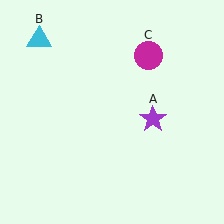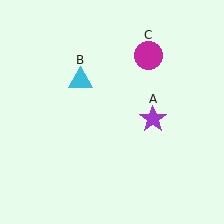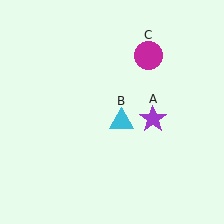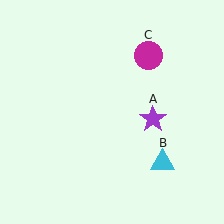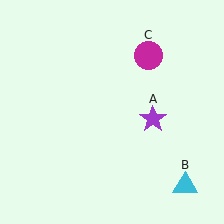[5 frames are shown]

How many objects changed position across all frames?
1 object changed position: cyan triangle (object B).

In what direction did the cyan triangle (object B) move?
The cyan triangle (object B) moved down and to the right.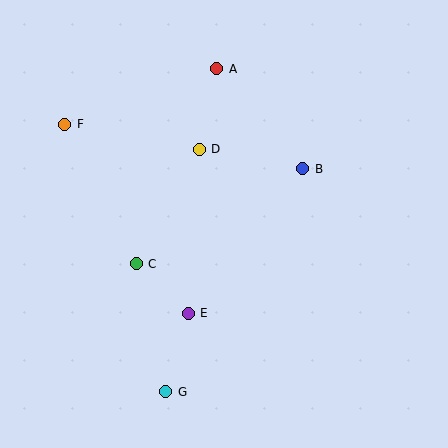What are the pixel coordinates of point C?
Point C is at (136, 264).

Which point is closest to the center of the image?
Point D at (199, 149) is closest to the center.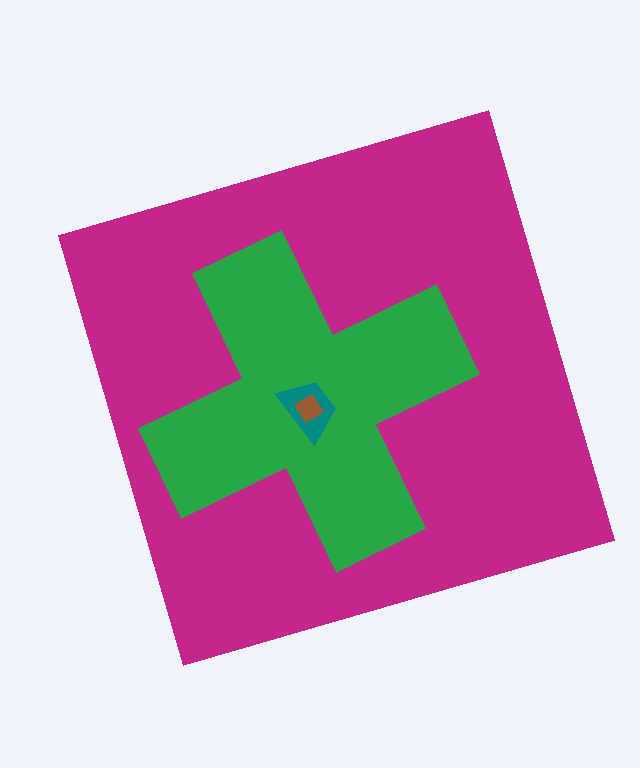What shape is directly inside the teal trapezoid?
The brown diamond.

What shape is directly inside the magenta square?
The green cross.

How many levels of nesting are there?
4.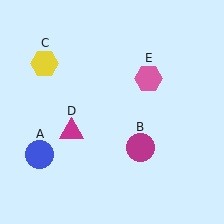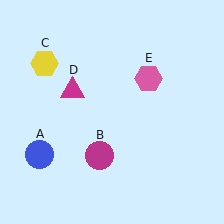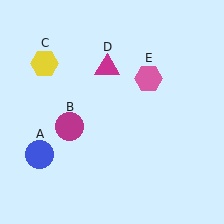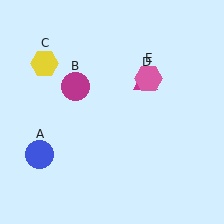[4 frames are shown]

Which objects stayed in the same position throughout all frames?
Blue circle (object A) and yellow hexagon (object C) and pink hexagon (object E) remained stationary.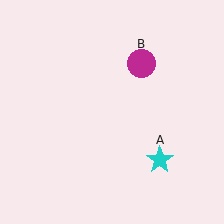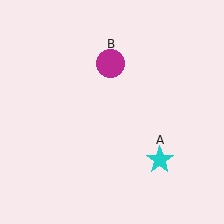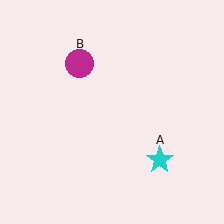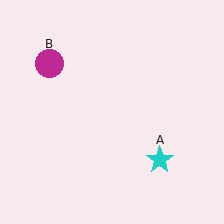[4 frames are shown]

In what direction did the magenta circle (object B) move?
The magenta circle (object B) moved left.